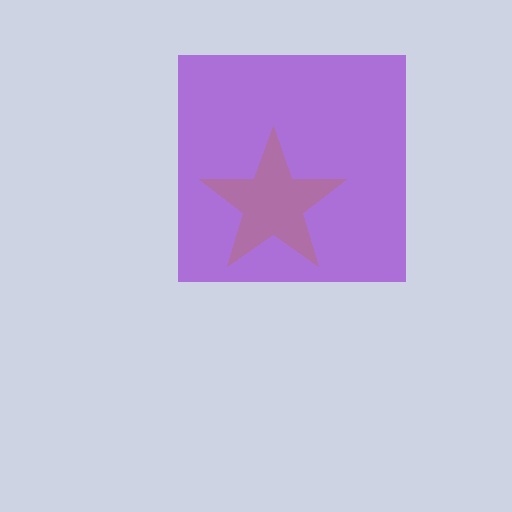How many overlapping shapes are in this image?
There are 2 overlapping shapes in the image.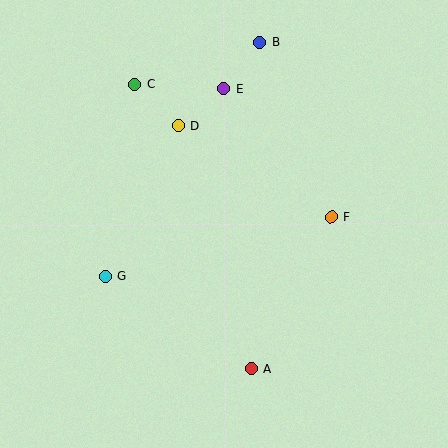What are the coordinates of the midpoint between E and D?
The midpoint between E and D is at (201, 107).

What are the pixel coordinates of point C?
Point C is at (135, 84).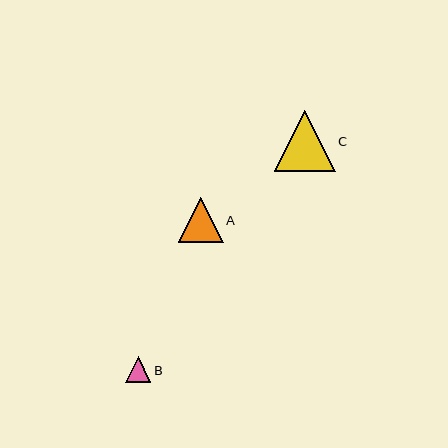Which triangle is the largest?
Triangle C is the largest with a size of approximately 61 pixels.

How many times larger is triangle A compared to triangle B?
Triangle A is approximately 1.7 times the size of triangle B.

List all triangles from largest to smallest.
From largest to smallest: C, A, B.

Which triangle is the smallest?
Triangle B is the smallest with a size of approximately 26 pixels.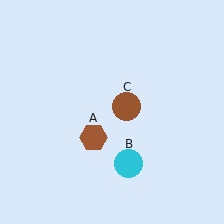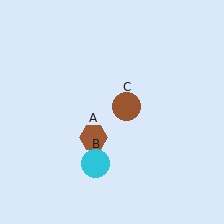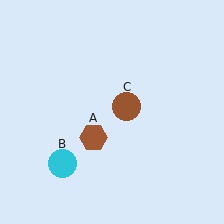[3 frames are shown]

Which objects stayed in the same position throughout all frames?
Brown hexagon (object A) and brown circle (object C) remained stationary.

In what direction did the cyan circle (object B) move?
The cyan circle (object B) moved left.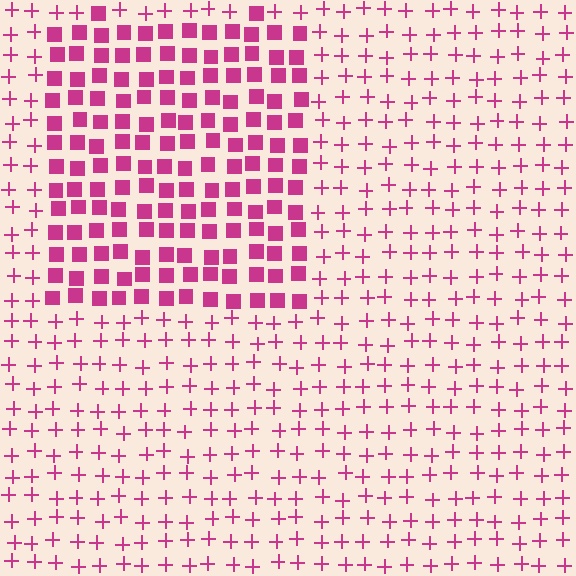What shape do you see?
I see a rectangle.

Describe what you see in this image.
The image is filled with small magenta elements arranged in a uniform grid. A rectangle-shaped region contains squares, while the surrounding area contains plus signs. The boundary is defined purely by the change in element shape.